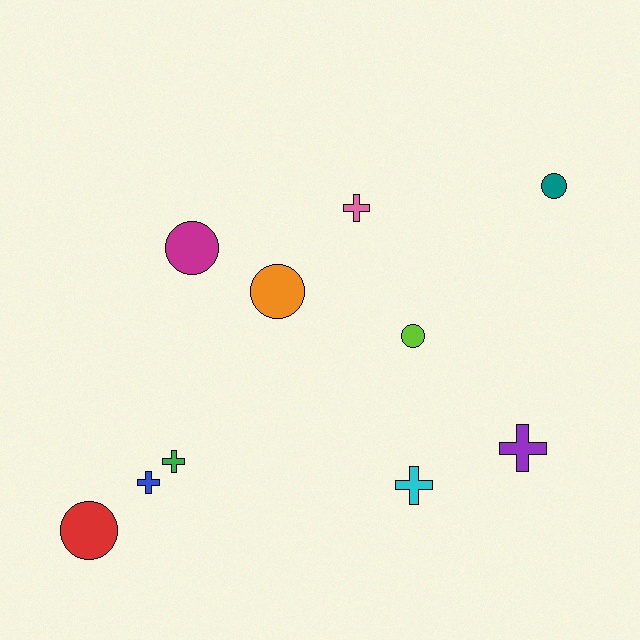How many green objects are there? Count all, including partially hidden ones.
There is 1 green object.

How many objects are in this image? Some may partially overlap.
There are 10 objects.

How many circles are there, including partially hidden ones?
There are 5 circles.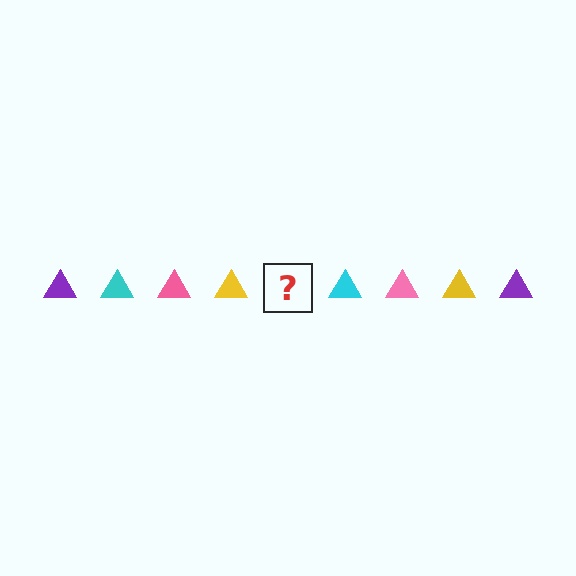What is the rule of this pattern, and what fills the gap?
The rule is that the pattern cycles through purple, cyan, pink, yellow triangles. The gap should be filled with a purple triangle.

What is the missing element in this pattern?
The missing element is a purple triangle.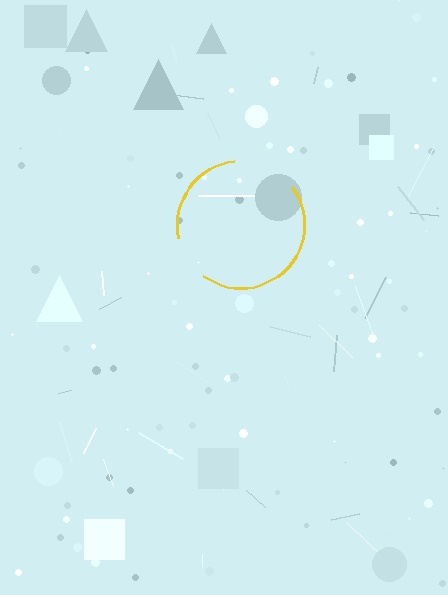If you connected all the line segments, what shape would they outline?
They would outline a circle.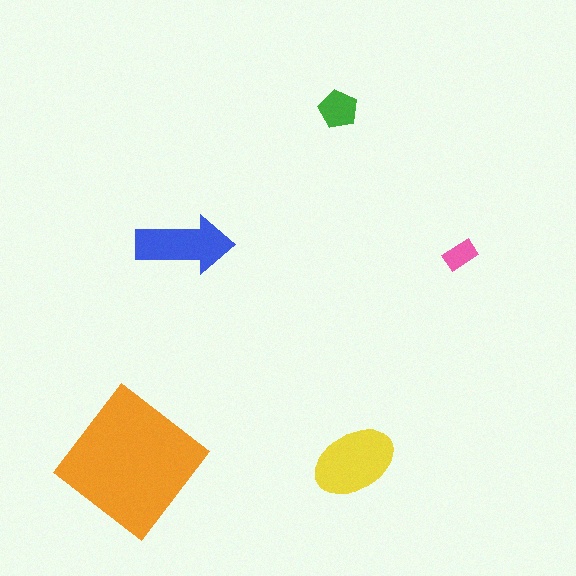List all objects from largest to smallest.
The orange diamond, the yellow ellipse, the blue arrow, the green pentagon, the pink rectangle.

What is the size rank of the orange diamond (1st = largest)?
1st.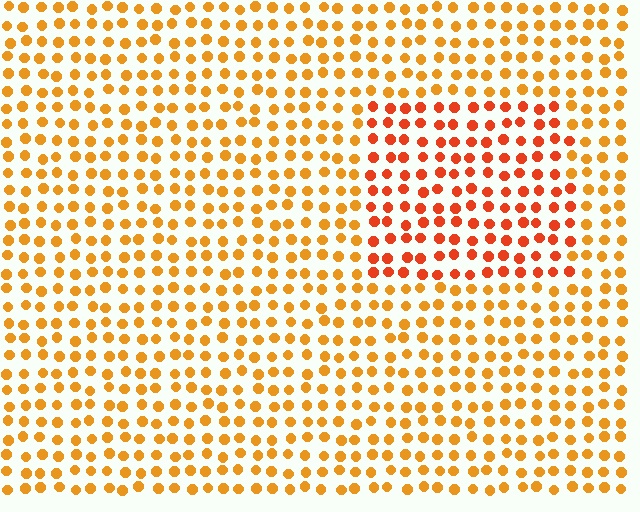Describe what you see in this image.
The image is filled with small orange elements in a uniform arrangement. A rectangle-shaped region is visible where the elements are tinted to a slightly different hue, forming a subtle color boundary.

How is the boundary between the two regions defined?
The boundary is defined purely by a slight shift in hue (about 26 degrees). Spacing, size, and orientation are identical on both sides.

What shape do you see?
I see a rectangle.